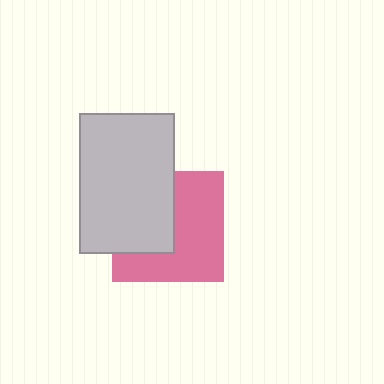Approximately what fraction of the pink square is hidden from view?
Roughly 43% of the pink square is hidden behind the light gray rectangle.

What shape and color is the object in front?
The object in front is a light gray rectangle.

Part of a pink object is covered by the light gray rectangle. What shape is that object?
It is a square.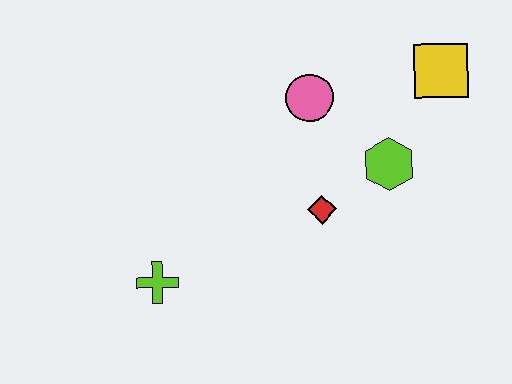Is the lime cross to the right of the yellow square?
No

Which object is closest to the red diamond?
The lime hexagon is closest to the red diamond.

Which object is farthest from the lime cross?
The yellow square is farthest from the lime cross.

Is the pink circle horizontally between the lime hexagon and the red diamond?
No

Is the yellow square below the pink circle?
No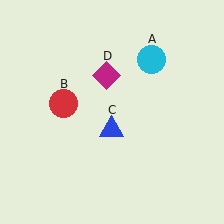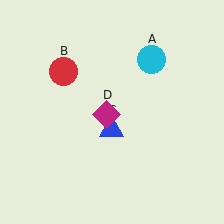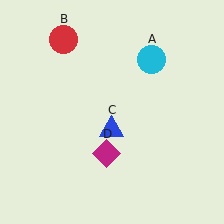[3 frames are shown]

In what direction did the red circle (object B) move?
The red circle (object B) moved up.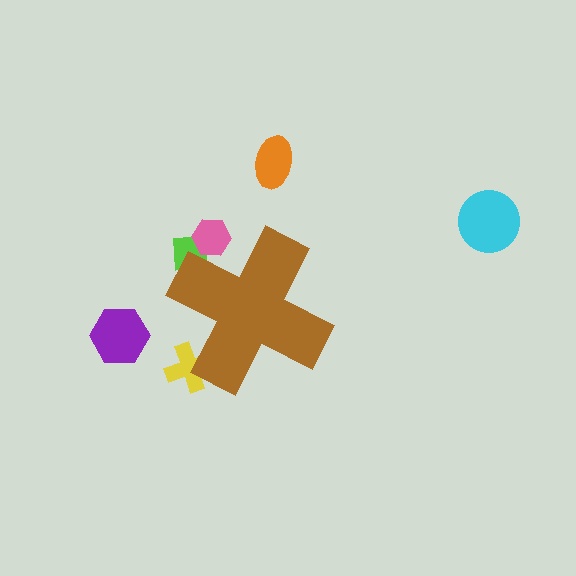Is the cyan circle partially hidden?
No, the cyan circle is fully visible.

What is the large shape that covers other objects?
A brown cross.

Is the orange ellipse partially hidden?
No, the orange ellipse is fully visible.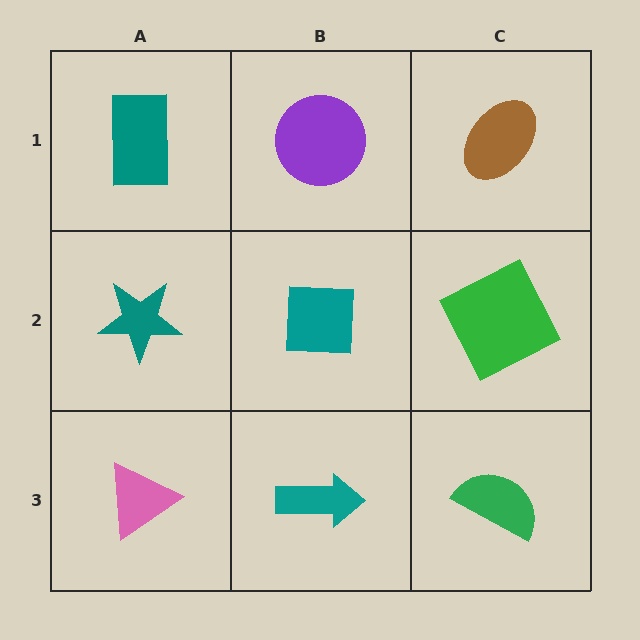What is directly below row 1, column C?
A green square.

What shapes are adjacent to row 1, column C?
A green square (row 2, column C), a purple circle (row 1, column B).